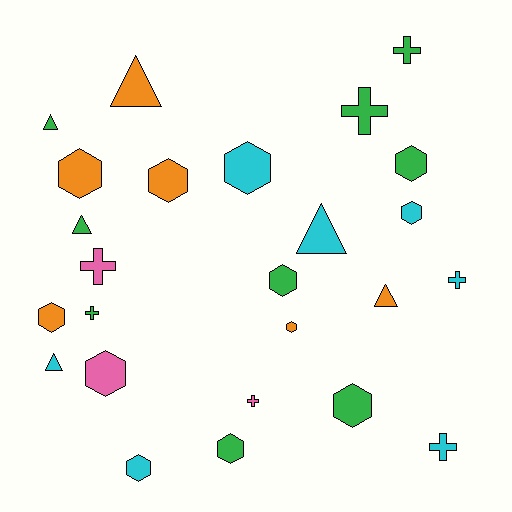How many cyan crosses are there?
There are 2 cyan crosses.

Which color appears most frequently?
Green, with 9 objects.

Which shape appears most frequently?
Hexagon, with 12 objects.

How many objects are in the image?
There are 25 objects.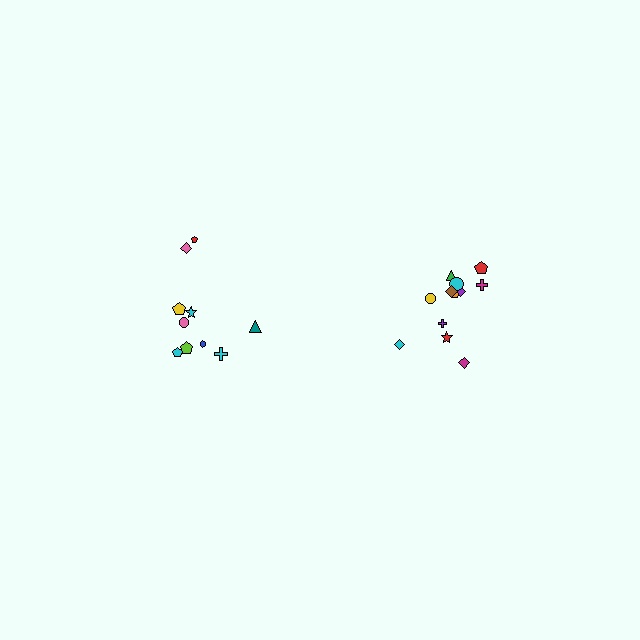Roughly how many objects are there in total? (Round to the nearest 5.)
Roughly 20 objects in total.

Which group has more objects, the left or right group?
The right group.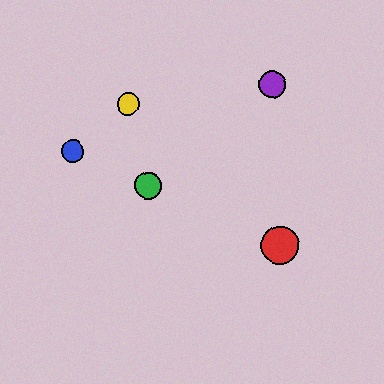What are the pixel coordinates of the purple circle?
The purple circle is at (273, 84).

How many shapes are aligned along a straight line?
3 shapes (the red circle, the blue circle, the green circle) are aligned along a straight line.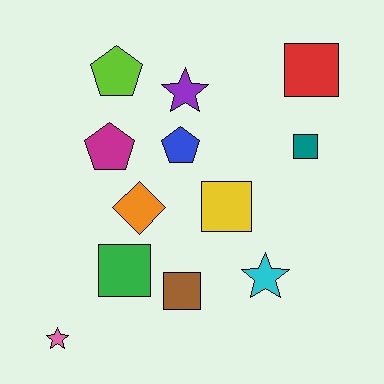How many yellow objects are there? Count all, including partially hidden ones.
There is 1 yellow object.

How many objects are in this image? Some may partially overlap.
There are 12 objects.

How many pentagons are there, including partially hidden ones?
There are 3 pentagons.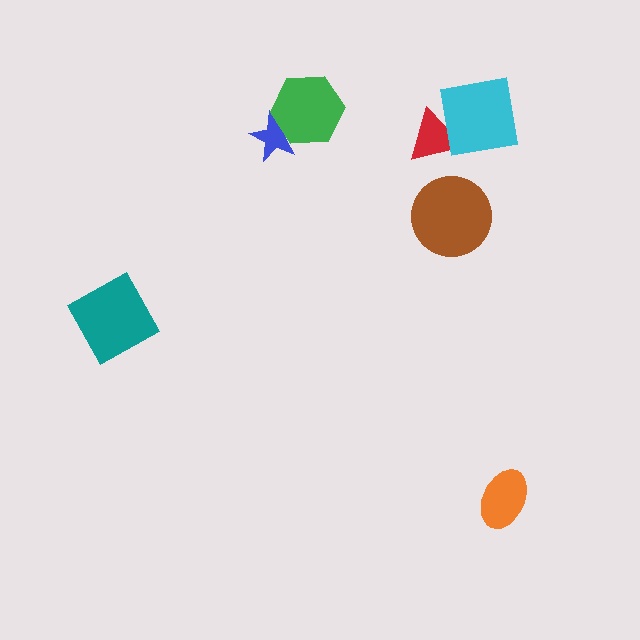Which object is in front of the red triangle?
The cyan square is in front of the red triangle.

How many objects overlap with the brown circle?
0 objects overlap with the brown circle.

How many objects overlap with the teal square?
0 objects overlap with the teal square.